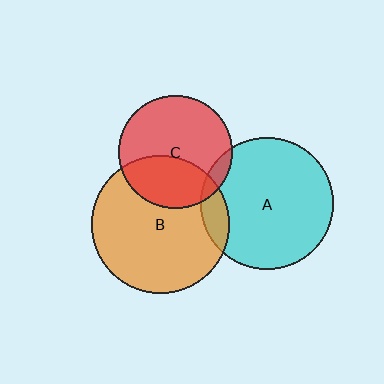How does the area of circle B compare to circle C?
Approximately 1.5 times.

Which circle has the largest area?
Circle B (orange).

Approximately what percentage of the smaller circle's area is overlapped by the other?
Approximately 10%.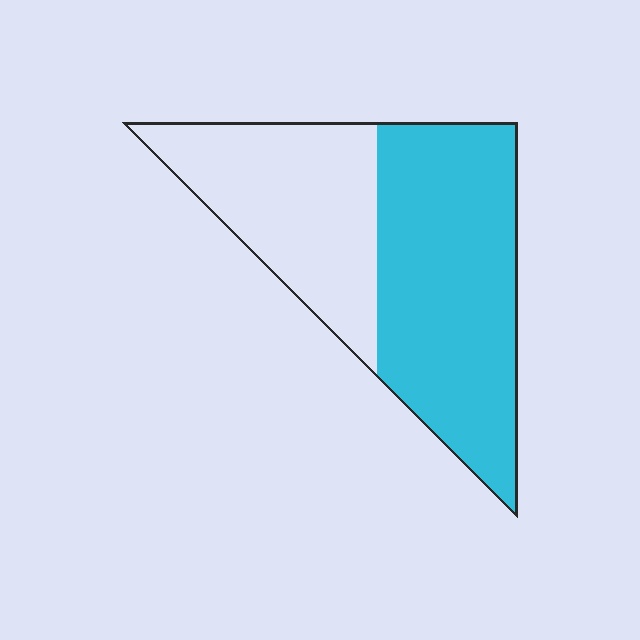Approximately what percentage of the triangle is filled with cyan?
Approximately 60%.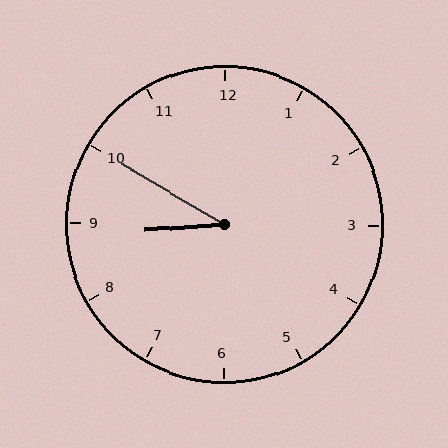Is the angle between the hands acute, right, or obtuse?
It is acute.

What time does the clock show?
8:50.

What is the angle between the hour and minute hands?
Approximately 35 degrees.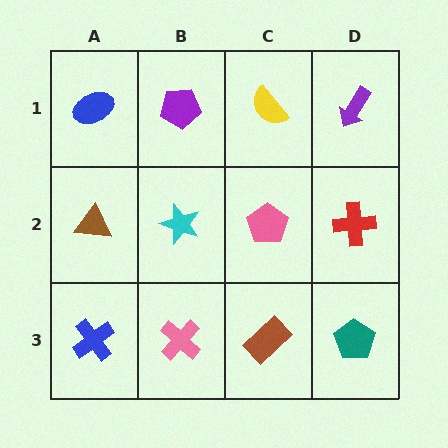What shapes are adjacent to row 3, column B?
A cyan star (row 2, column B), a blue cross (row 3, column A), a brown rectangle (row 3, column C).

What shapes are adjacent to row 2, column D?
A purple arrow (row 1, column D), a teal pentagon (row 3, column D), a pink pentagon (row 2, column C).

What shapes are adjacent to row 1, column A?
A brown triangle (row 2, column A), a purple pentagon (row 1, column B).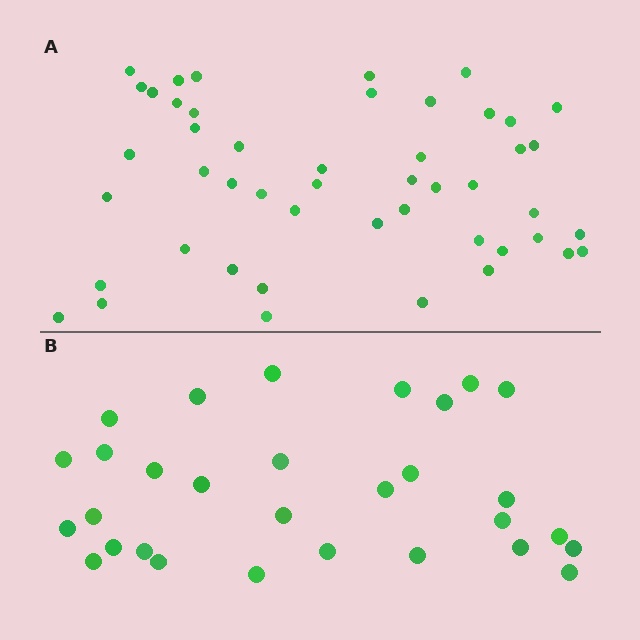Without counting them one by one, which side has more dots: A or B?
Region A (the top region) has more dots.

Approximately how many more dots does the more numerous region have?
Region A has approximately 20 more dots than region B.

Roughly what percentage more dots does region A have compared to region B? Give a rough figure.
About 60% more.